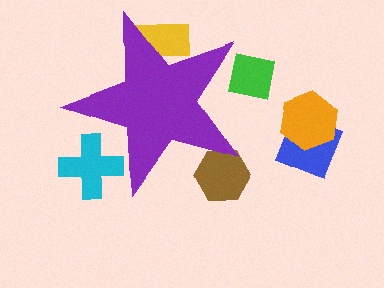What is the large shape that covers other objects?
A purple star.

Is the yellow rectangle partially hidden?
Yes, the yellow rectangle is partially hidden behind the purple star.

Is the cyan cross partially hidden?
Yes, the cyan cross is partially hidden behind the purple star.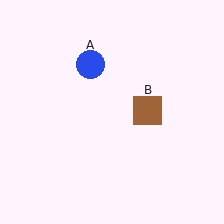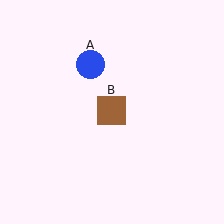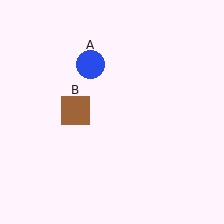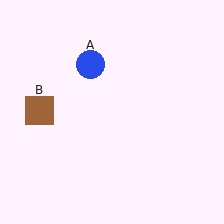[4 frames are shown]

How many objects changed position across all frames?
1 object changed position: brown square (object B).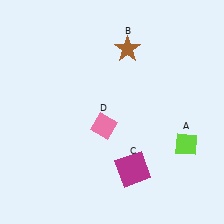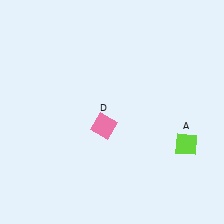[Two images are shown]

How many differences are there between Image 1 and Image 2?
There are 2 differences between the two images.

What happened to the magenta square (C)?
The magenta square (C) was removed in Image 2. It was in the bottom-right area of Image 1.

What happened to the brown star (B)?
The brown star (B) was removed in Image 2. It was in the top-right area of Image 1.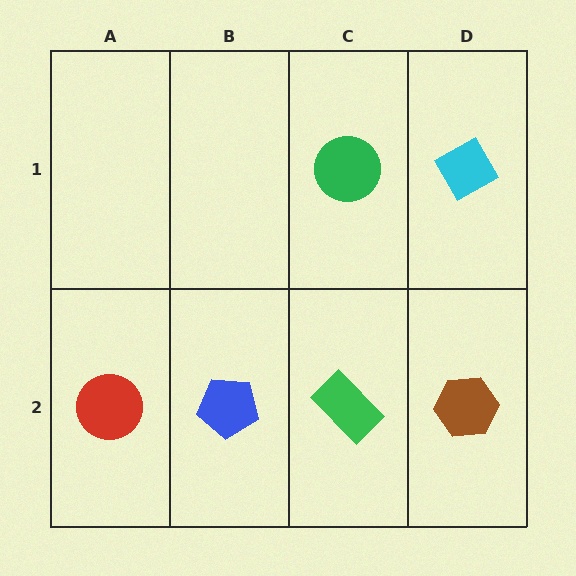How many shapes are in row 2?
4 shapes.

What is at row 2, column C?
A green rectangle.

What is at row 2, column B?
A blue pentagon.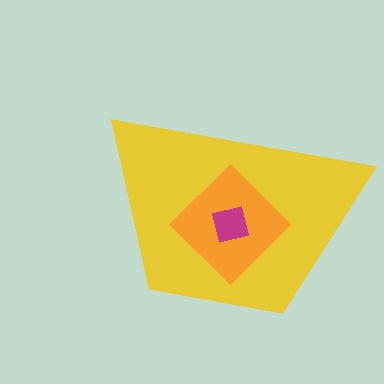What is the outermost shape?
The yellow trapezoid.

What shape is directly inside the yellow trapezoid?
The orange diamond.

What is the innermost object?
The magenta square.